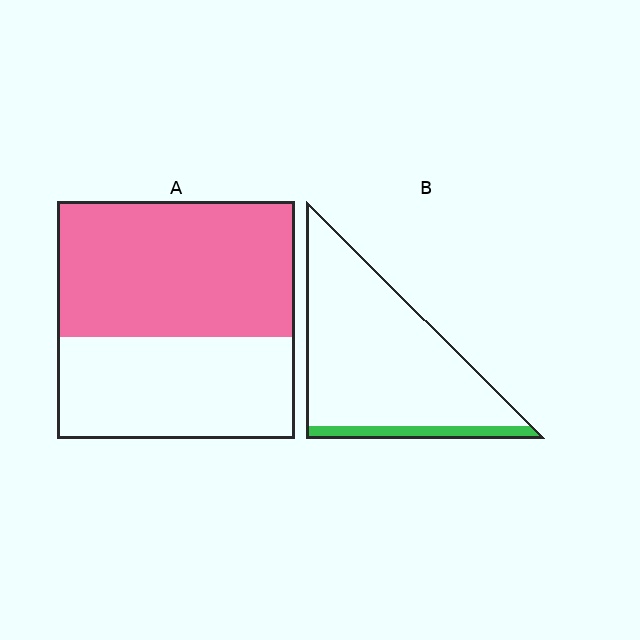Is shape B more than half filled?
No.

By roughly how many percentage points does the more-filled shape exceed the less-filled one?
By roughly 45 percentage points (A over B).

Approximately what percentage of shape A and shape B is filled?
A is approximately 55% and B is approximately 10%.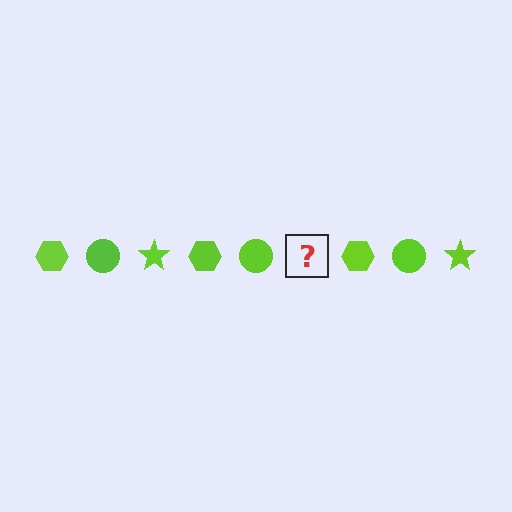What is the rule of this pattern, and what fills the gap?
The rule is that the pattern cycles through hexagon, circle, star shapes in lime. The gap should be filled with a lime star.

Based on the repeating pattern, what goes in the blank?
The blank should be a lime star.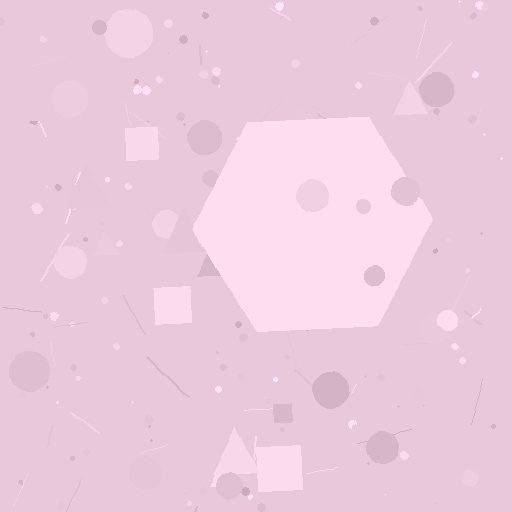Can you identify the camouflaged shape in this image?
The camouflaged shape is a hexagon.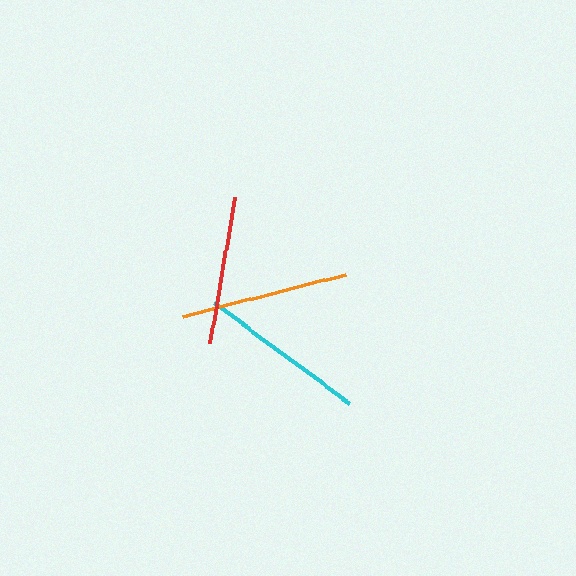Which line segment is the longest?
The cyan line is the longest at approximately 169 pixels.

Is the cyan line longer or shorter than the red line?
The cyan line is longer than the red line.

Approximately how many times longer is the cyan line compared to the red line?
The cyan line is approximately 1.1 times the length of the red line.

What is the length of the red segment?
The red segment is approximately 148 pixels long.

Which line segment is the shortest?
The red line is the shortest at approximately 148 pixels.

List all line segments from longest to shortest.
From longest to shortest: cyan, orange, red.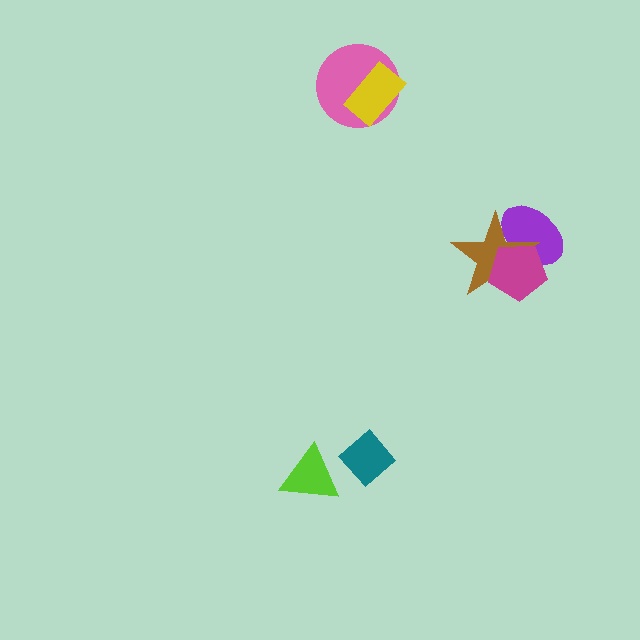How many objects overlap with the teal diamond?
0 objects overlap with the teal diamond.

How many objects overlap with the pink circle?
1 object overlaps with the pink circle.